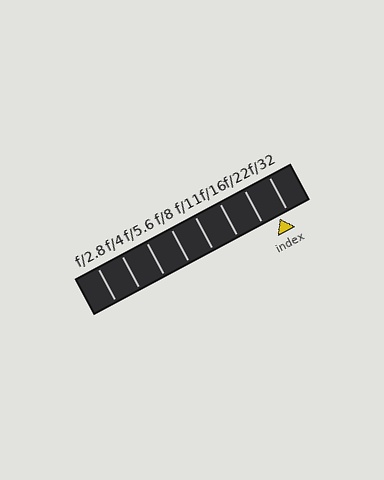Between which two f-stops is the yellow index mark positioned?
The index mark is between f/22 and f/32.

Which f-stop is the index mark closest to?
The index mark is closest to f/32.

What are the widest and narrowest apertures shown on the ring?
The widest aperture shown is f/2.8 and the narrowest is f/32.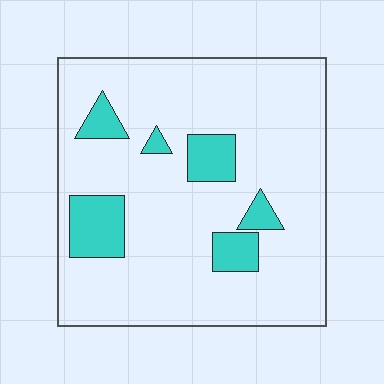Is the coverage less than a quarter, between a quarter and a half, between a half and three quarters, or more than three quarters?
Less than a quarter.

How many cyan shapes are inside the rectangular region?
6.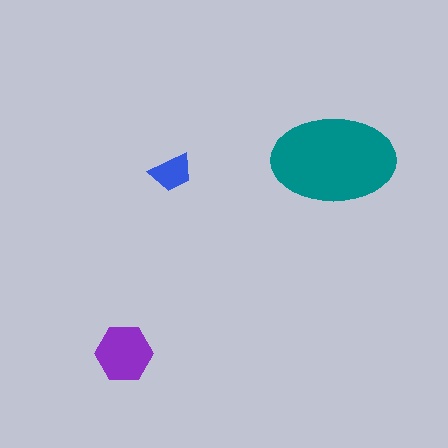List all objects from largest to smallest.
The teal ellipse, the purple hexagon, the blue trapezoid.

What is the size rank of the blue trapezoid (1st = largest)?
3rd.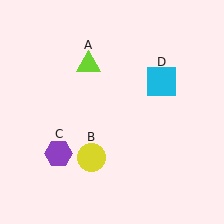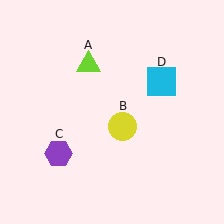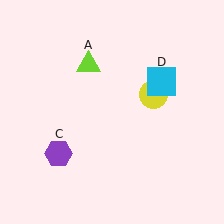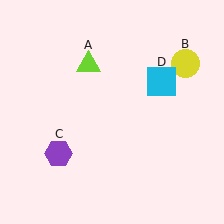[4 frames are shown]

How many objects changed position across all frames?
1 object changed position: yellow circle (object B).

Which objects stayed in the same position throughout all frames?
Lime triangle (object A) and purple hexagon (object C) and cyan square (object D) remained stationary.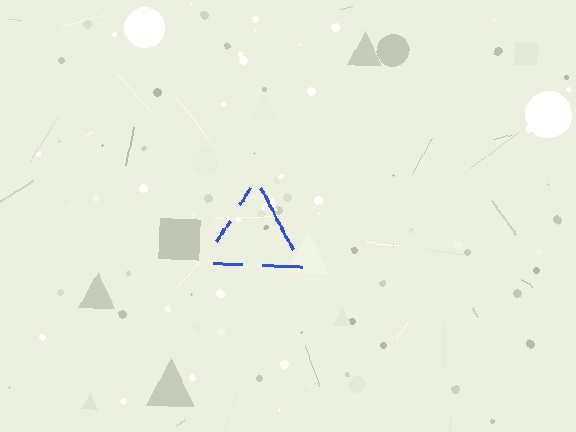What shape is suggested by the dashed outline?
The dashed outline suggests a triangle.